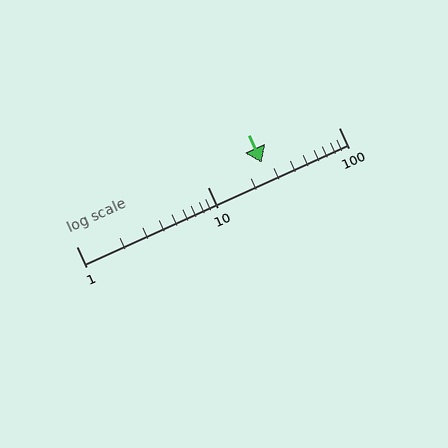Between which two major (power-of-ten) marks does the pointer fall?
The pointer is between 10 and 100.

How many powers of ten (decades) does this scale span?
The scale spans 2 decades, from 1 to 100.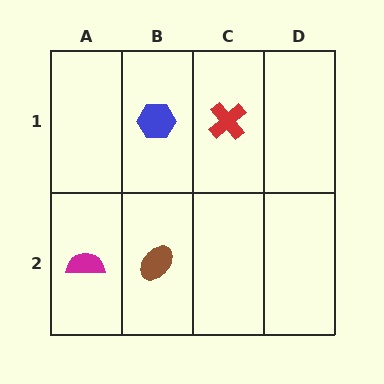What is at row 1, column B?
A blue hexagon.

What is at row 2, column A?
A magenta semicircle.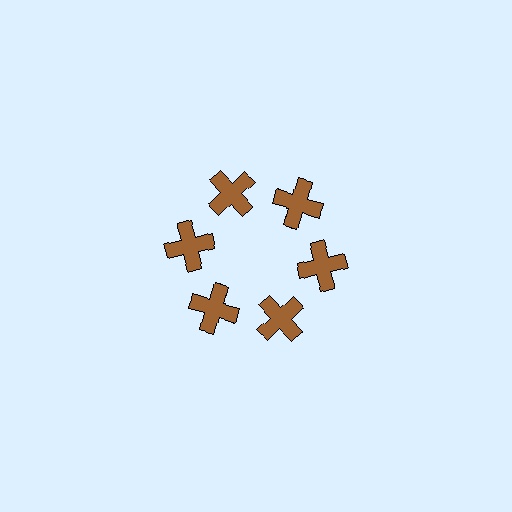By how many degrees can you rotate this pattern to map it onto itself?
The pattern maps onto itself every 60 degrees of rotation.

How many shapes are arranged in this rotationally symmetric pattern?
There are 6 shapes, arranged in 6 groups of 1.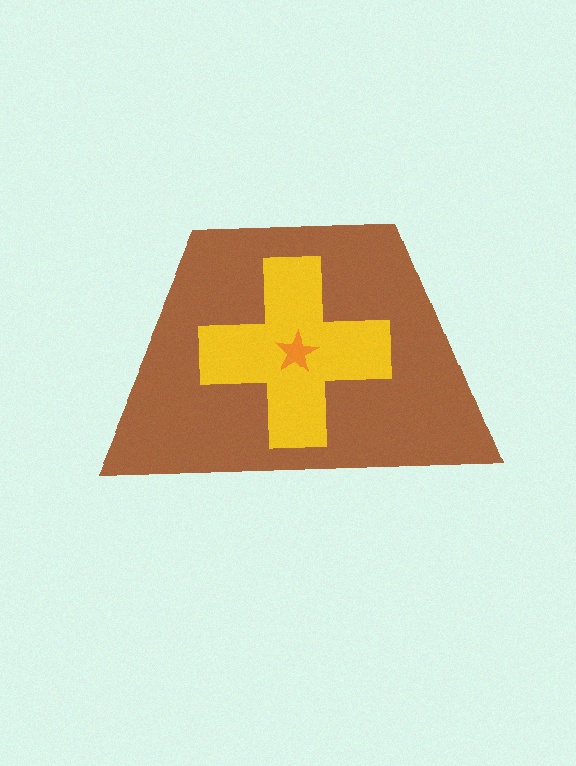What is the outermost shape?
The brown trapezoid.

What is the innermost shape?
The orange star.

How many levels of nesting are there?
3.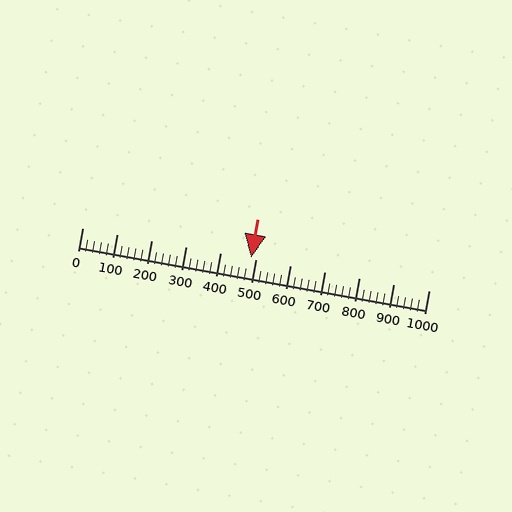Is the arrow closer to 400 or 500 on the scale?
The arrow is closer to 500.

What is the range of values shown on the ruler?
The ruler shows values from 0 to 1000.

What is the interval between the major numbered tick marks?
The major tick marks are spaced 100 units apart.